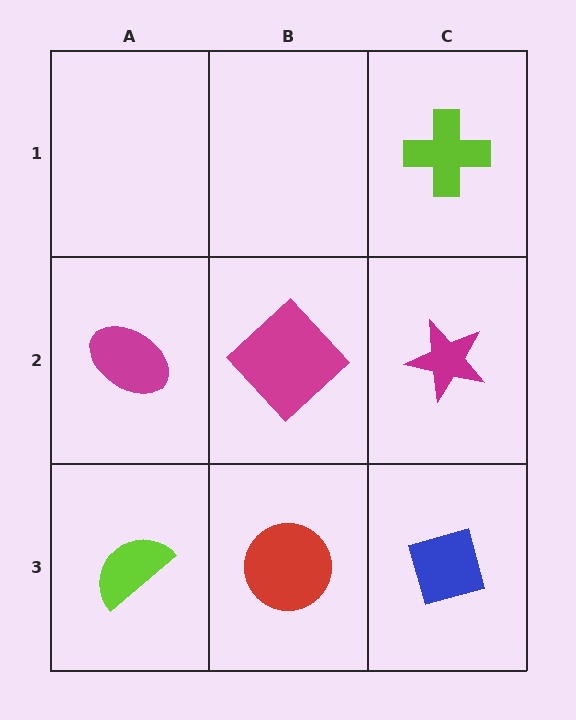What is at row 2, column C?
A magenta star.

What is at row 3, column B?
A red circle.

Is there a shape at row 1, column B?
No, that cell is empty.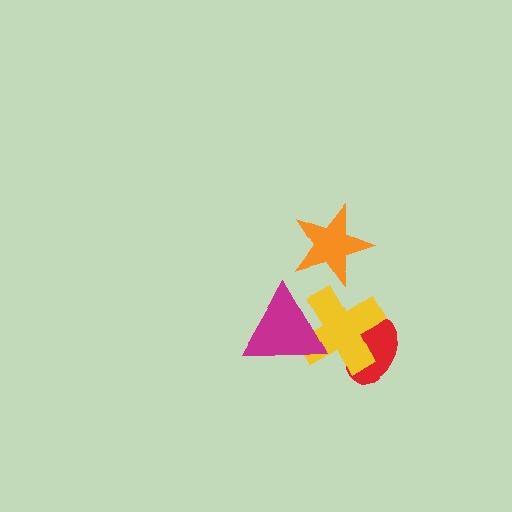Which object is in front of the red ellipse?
The yellow cross is in front of the red ellipse.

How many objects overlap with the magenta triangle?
1 object overlaps with the magenta triangle.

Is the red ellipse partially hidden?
Yes, it is partially covered by another shape.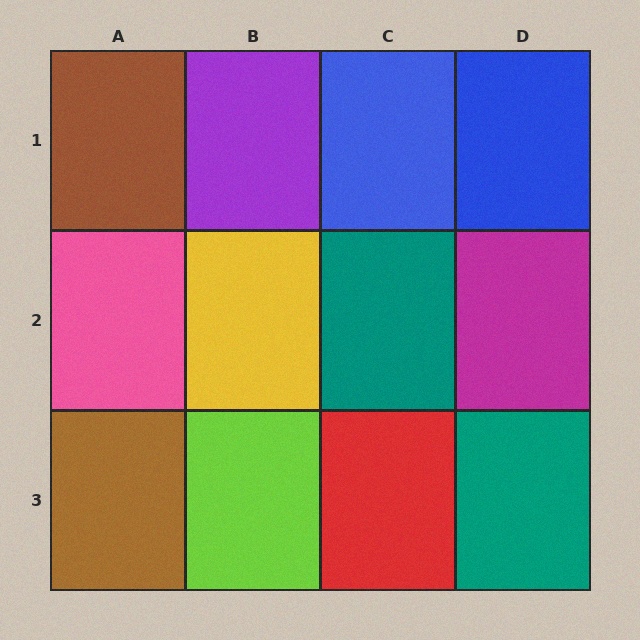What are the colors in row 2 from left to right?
Pink, yellow, teal, magenta.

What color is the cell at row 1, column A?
Brown.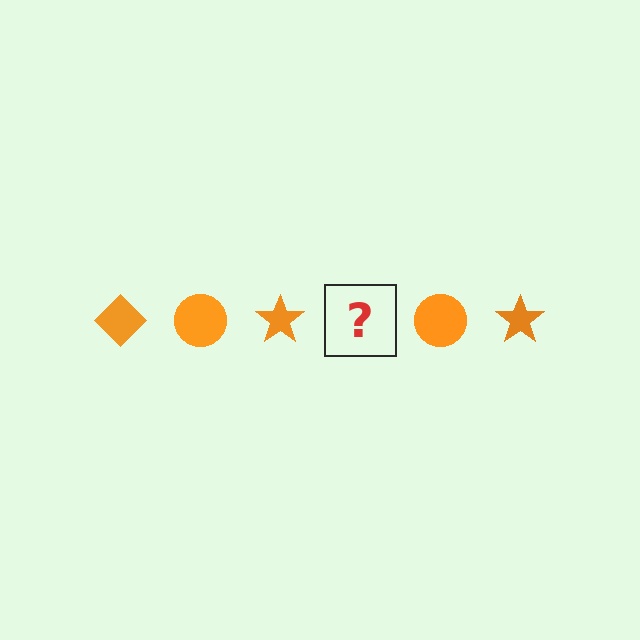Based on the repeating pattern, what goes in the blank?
The blank should be an orange diamond.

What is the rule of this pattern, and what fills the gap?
The rule is that the pattern cycles through diamond, circle, star shapes in orange. The gap should be filled with an orange diamond.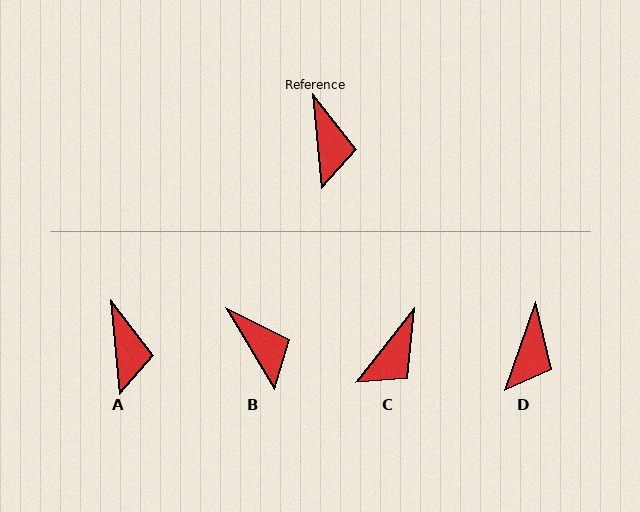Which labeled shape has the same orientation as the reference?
A.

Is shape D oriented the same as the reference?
No, it is off by about 25 degrees.